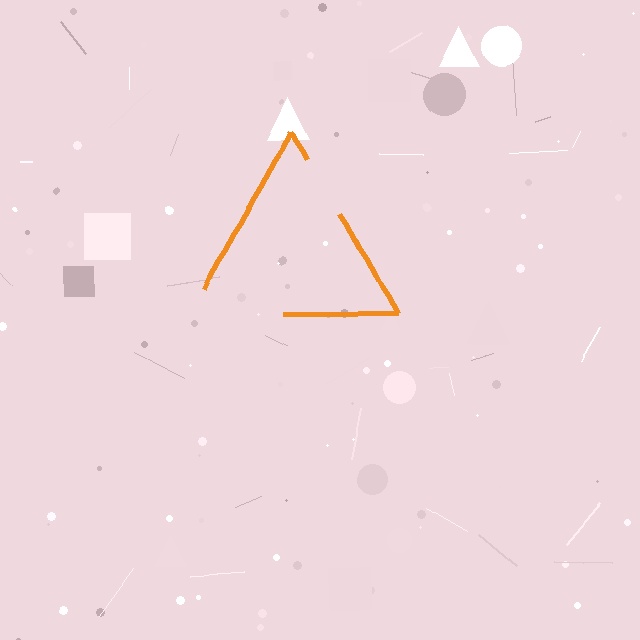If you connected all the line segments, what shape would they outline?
They would outline a triangle.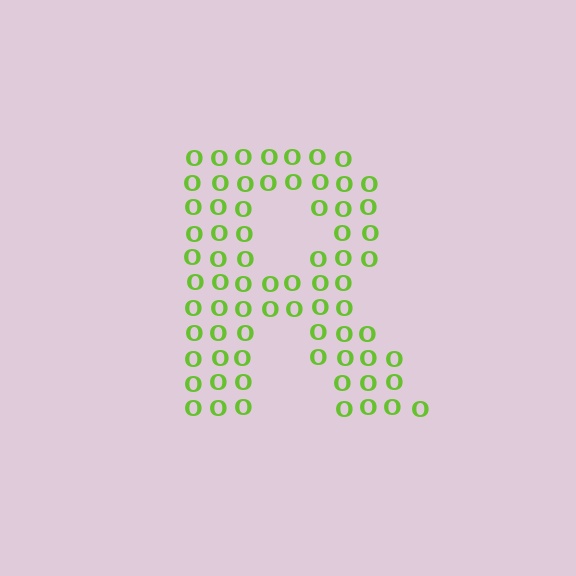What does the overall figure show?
The overall figure shows the letter R.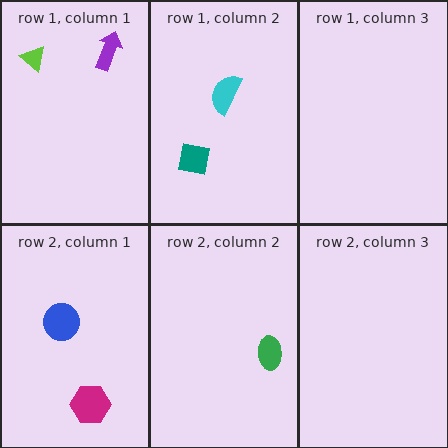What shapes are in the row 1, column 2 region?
The teal square, the cyan semicircle.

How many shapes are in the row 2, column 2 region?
1.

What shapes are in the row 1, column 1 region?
The purple arrow, the lime triangle.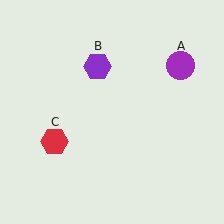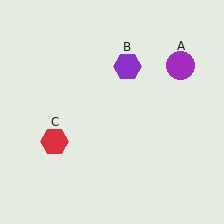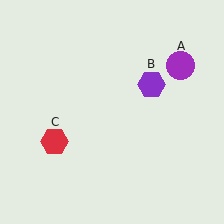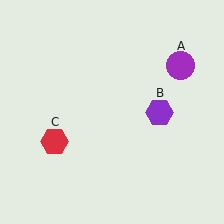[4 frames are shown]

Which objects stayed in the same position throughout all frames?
Purple circle (object A) and red hexagon (object C) remained stationary.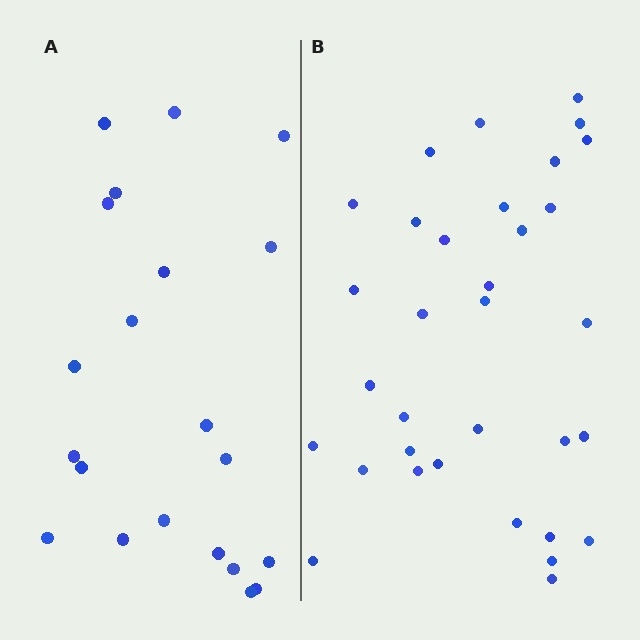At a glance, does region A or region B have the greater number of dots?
Region B (the right region) has more dots.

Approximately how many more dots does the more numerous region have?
Region B has roughly 12 or so more dots than region A.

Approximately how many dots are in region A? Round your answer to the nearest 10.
About 20 dots. (The exact count is 21, which rounds to 20.)